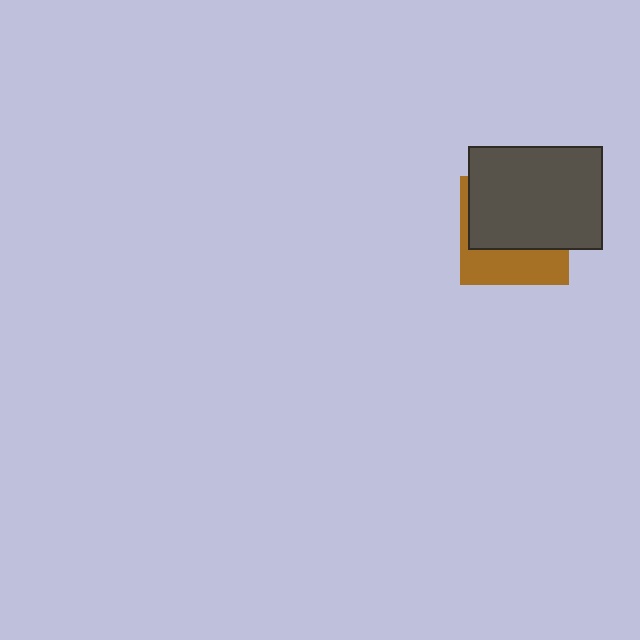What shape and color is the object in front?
The object in front is a dark gray rectangle.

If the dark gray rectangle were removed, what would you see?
You would see the complete brown square.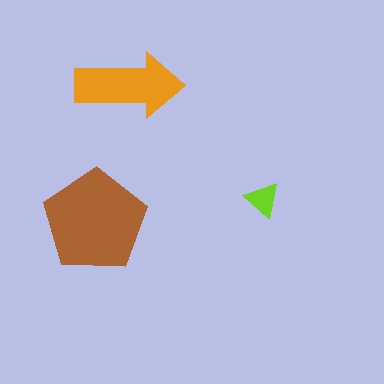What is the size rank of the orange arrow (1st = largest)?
2nd.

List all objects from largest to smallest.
The brown pentagon, the orange arrow, the lime triangle.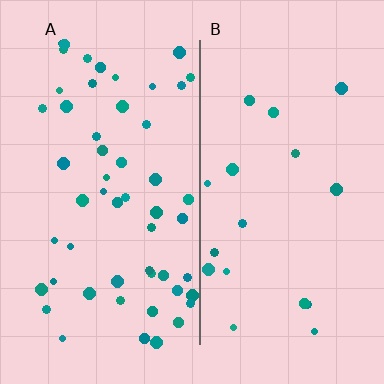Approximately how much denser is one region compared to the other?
Approximately 3.0× — region A over region B.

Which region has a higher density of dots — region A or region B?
A (the left).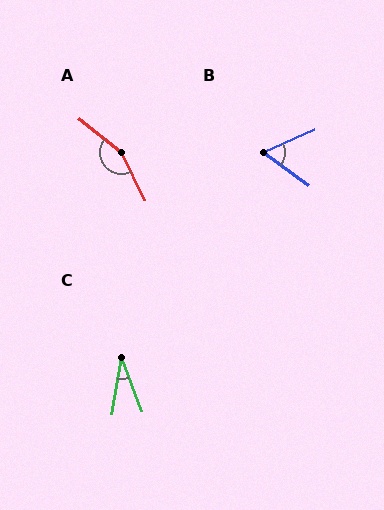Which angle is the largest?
A, at approximately 155 degrees.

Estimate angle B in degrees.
Approximately 60 degrees.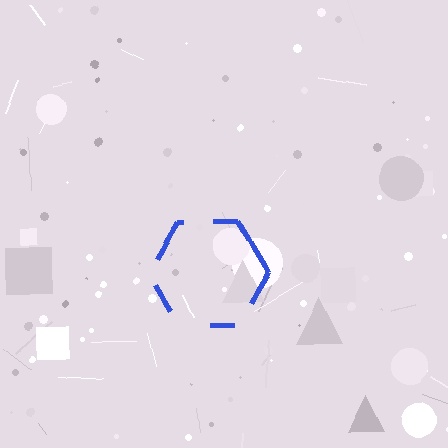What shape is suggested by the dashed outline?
The dashed outline suggests a hexagon.